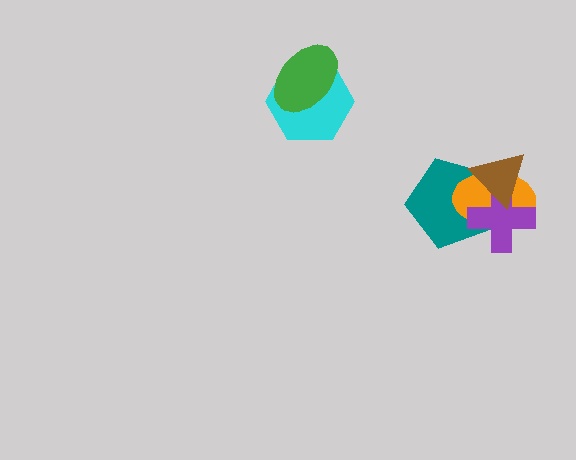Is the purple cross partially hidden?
Yes, it is partially covered by another shape.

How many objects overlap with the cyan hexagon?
1 object overlaps with the cyan hexagon.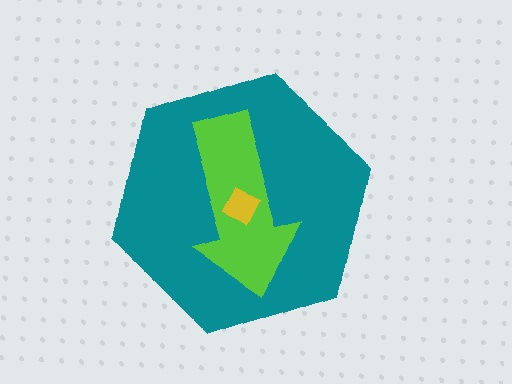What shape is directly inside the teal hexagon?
The lime arrow.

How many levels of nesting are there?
3.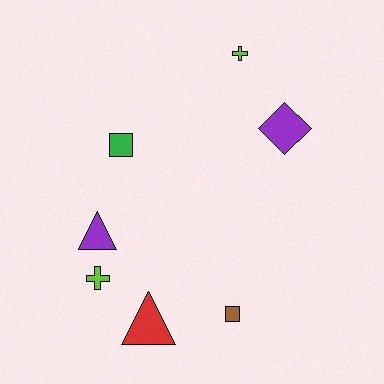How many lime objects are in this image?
There are 2 lime objects.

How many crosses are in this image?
There are 2 crosses.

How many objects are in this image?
There are 7 objects.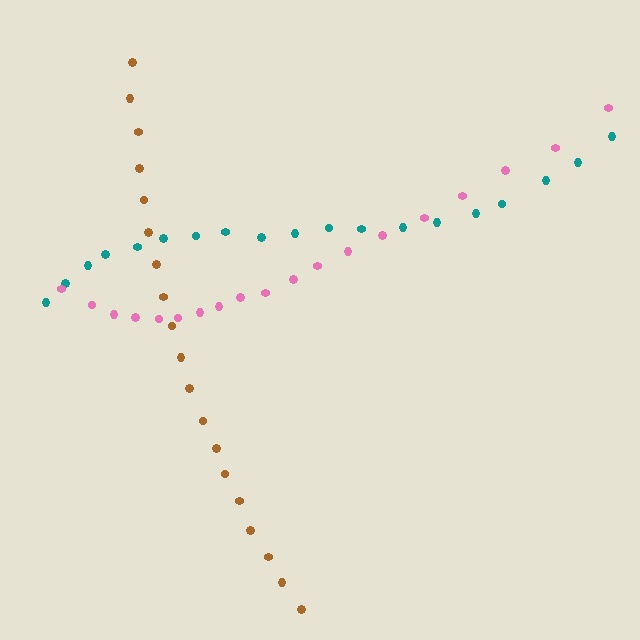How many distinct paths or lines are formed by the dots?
There are 3 distinct paths.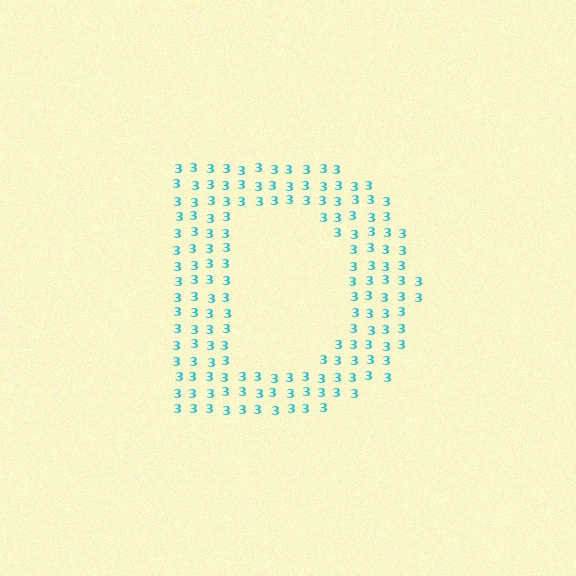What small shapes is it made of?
It is made of small digit 3's.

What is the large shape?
The large shape is the letter D.